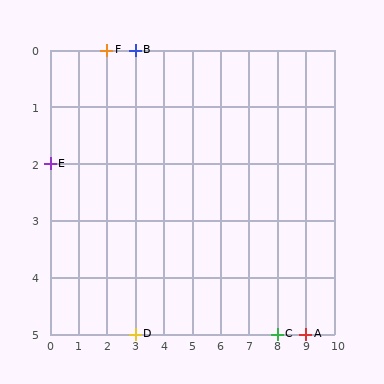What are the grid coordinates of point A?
Point A is at grid coordinates (9, 5).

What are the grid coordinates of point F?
Point F is at grid coordinates (2, 0).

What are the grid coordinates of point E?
Point E is at grid coordinates (0, 2).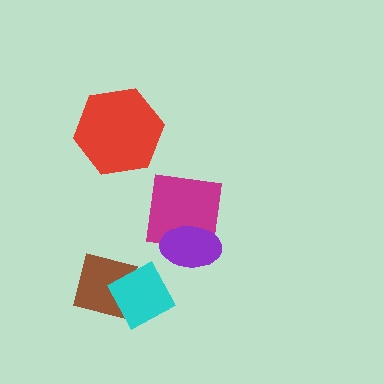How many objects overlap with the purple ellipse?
1 object overlaps with the purple ellipse.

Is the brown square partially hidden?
Yes, it is partially covered by another shape.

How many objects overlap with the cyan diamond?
1 object overlaps with the cyan diamond.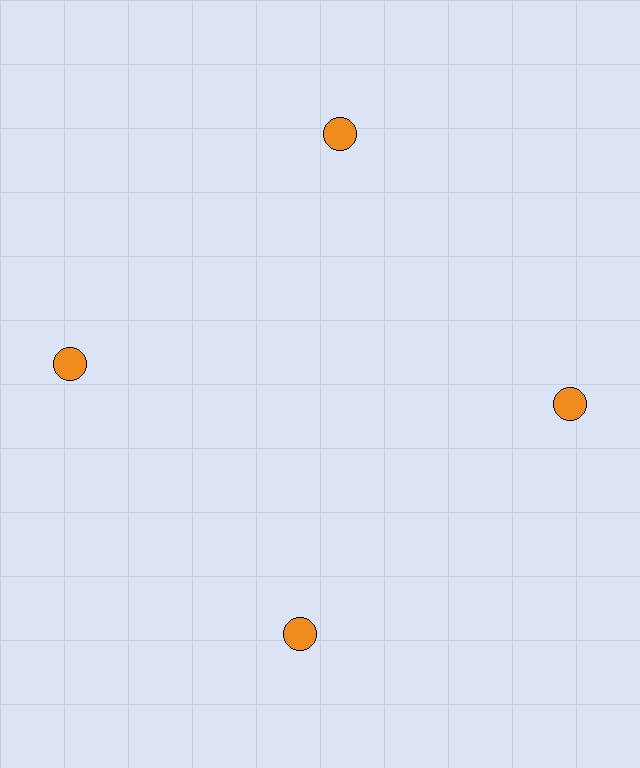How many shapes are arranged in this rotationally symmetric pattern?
There are 4 shapes, arranged in 4 groups of 1.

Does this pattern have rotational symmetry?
Yes, this pattern has 4-fold rotational symmetry. It looks the same after rotating 90 degrees around the center.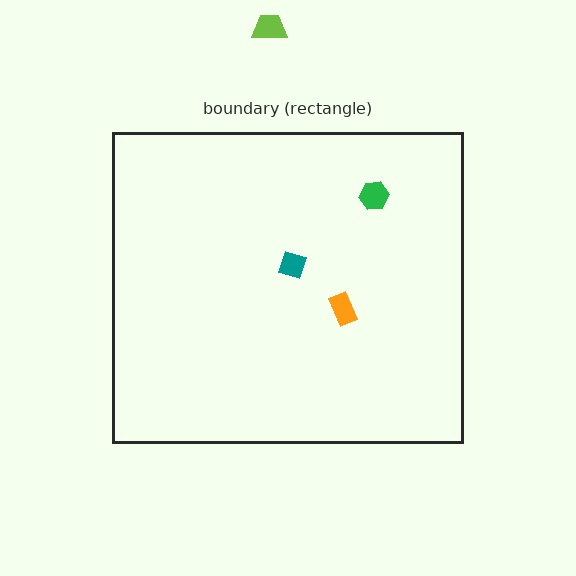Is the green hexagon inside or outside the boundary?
Inside.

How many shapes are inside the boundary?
3 inside, 1 outside.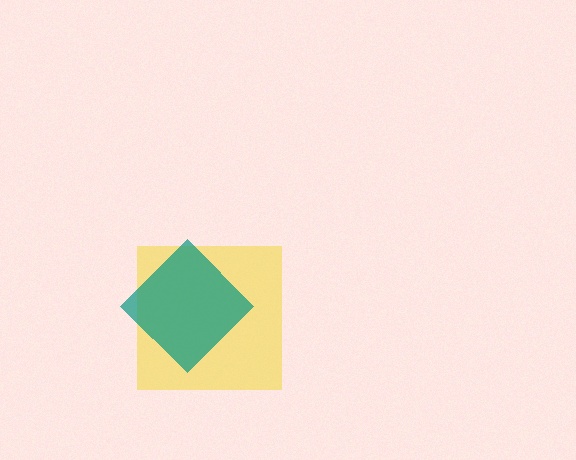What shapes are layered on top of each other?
The layered shapes are: a yellow square, a teal diamond.